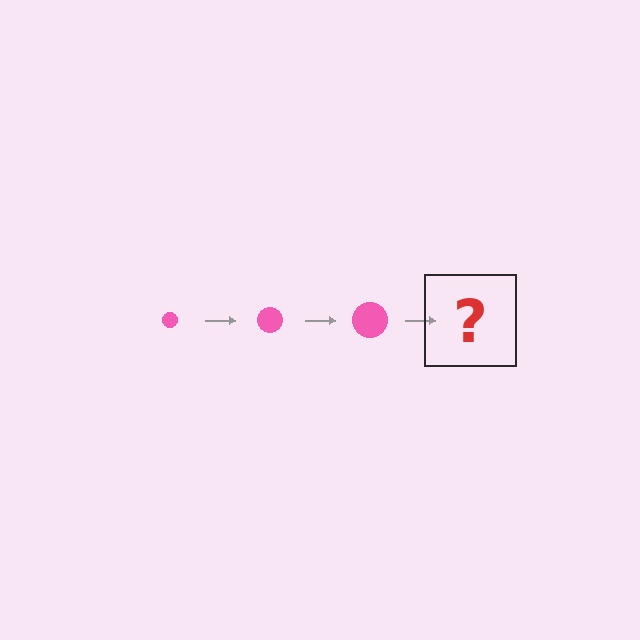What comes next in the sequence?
The next element should be a pink circle, larger than the previous one.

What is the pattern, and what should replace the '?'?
The pattern is that the circle gets progressively larger each step. The '?' should be a pink circle, larger than the previous one.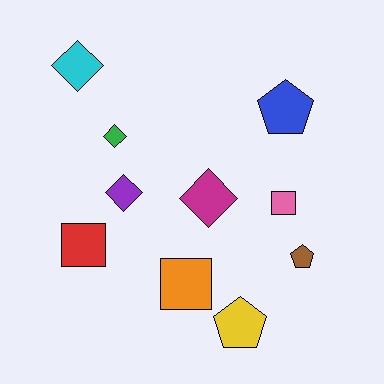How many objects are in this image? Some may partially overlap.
There are 10 objects.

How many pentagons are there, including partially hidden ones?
There are 3 pentagons.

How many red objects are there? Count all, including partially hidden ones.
There is 1 red object.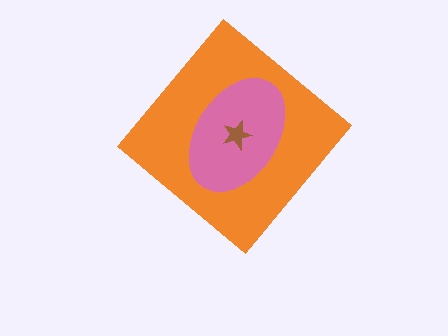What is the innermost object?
The brown star.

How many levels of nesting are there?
3.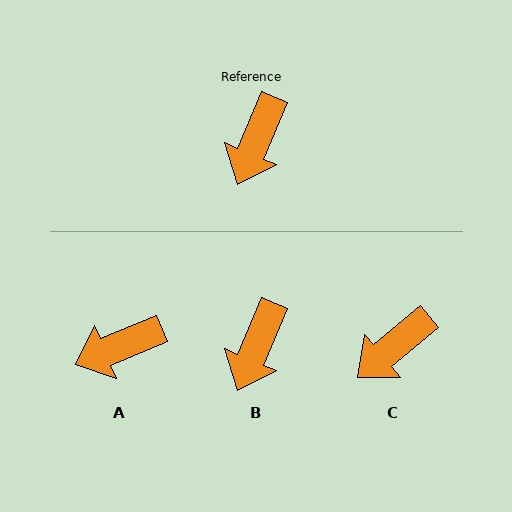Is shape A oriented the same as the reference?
No, it is off by about 45 degrees.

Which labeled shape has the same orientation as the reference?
B.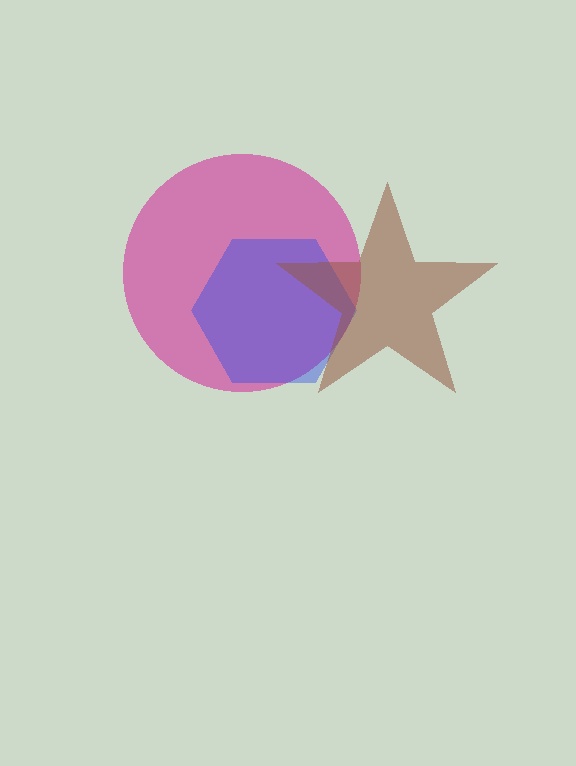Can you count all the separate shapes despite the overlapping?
Yes, there are 3 separate shapes.